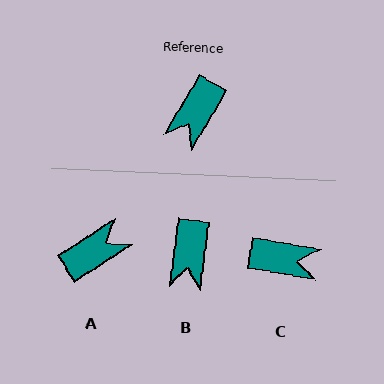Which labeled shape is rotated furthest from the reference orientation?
A, about 154 degrees away.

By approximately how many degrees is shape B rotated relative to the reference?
Approximately 23 degrees counter-clockwise.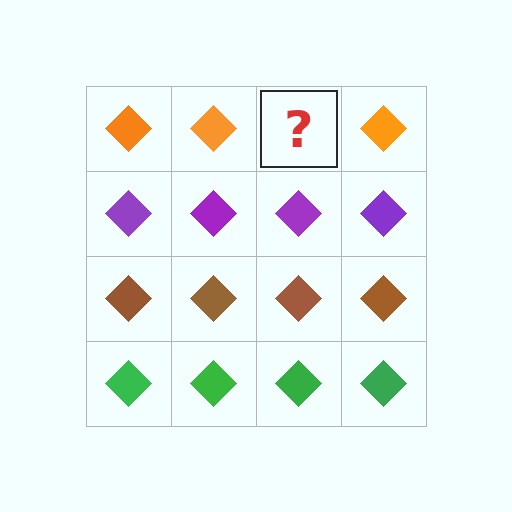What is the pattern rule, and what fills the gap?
The rule is that each row has a consistent color. The gap should be filled with an orange diamond.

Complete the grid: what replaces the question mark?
The question mark should be replaced with an orange diamond.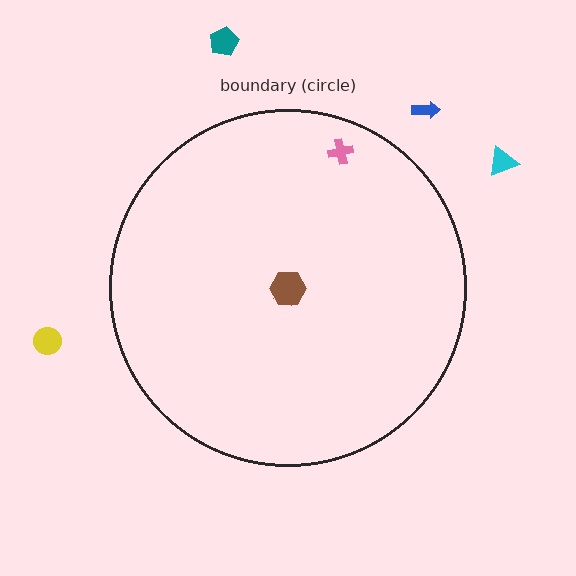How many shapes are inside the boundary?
3 inside, 4 outside.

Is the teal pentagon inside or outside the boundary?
Outside.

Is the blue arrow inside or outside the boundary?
Outside.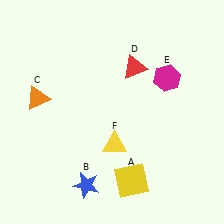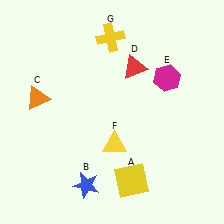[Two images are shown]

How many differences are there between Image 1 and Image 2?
There is 1 difference between the two images.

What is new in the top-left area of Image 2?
A yellow cross (G) was added in the top-left area of Image 2.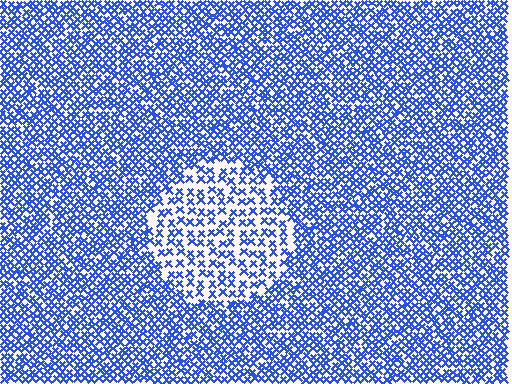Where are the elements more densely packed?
The elements are more densely packed outside the circle boundary.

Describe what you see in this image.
The image contains small blue elements arranged at two different densities. A circle-shaped region is visible where the elements are less densely packed than the surrounding area.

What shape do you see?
I see a circle.